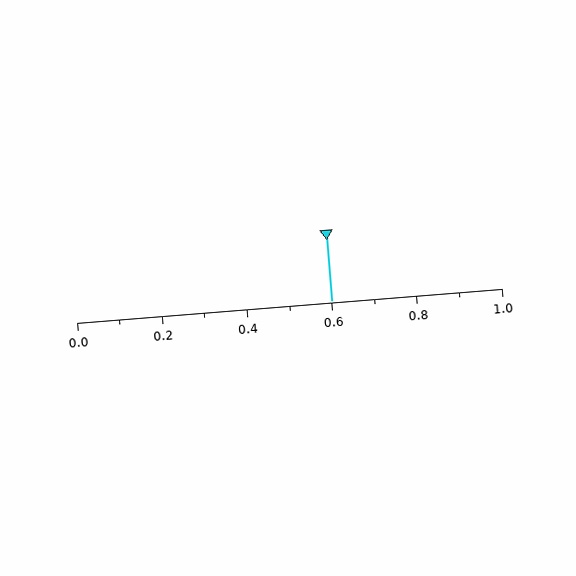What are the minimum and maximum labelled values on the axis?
The axis runs from 0.0 to 1.0.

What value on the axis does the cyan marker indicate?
The marker indicates approximately 0.6.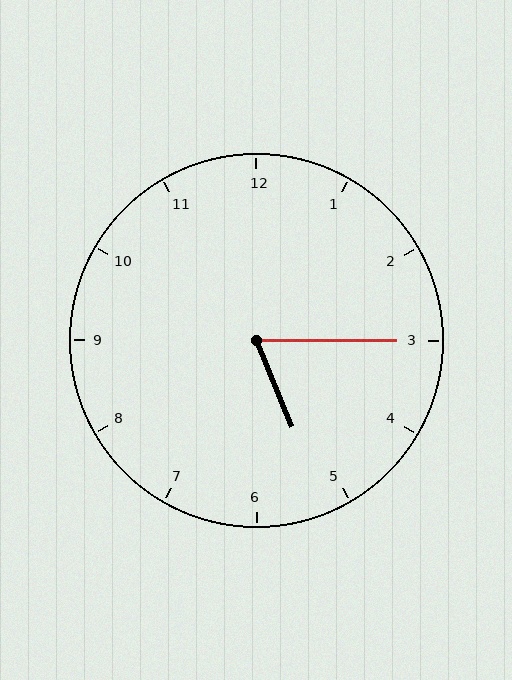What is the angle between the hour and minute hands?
Approximately 68 degrees.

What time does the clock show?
5:15.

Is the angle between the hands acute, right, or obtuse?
It is acute.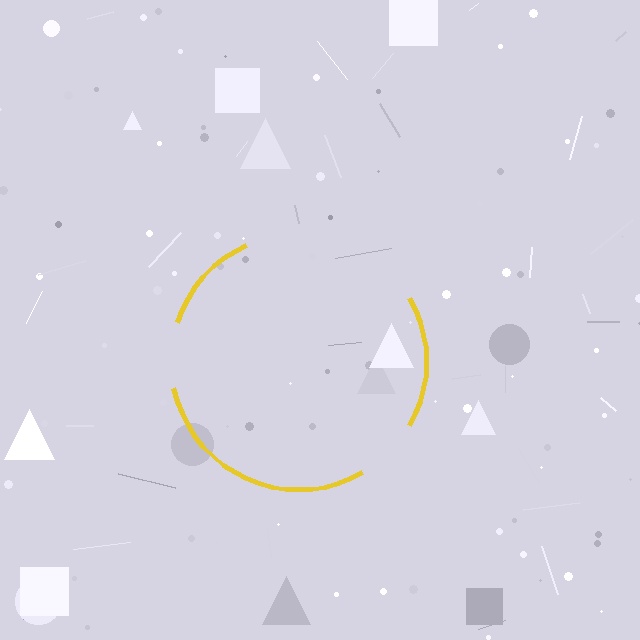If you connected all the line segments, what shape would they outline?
They would outline a circle.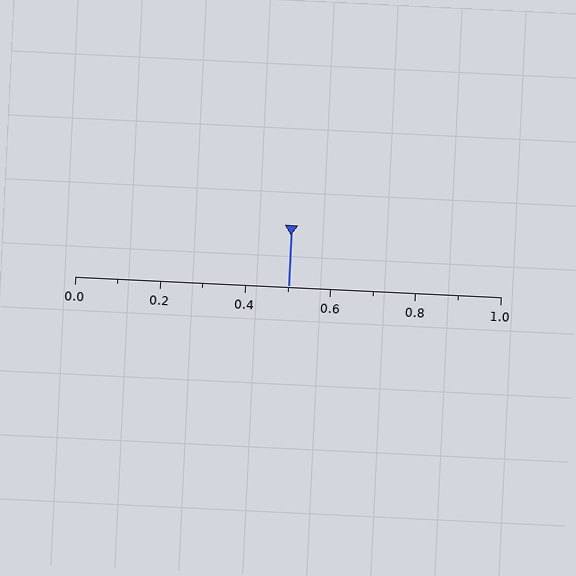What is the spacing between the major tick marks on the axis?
The major ticks are spaced 0.2 apart.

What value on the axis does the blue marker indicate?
The marker indicates approximately 0.5.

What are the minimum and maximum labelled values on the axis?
The axis runs from 0.0 to 1.0.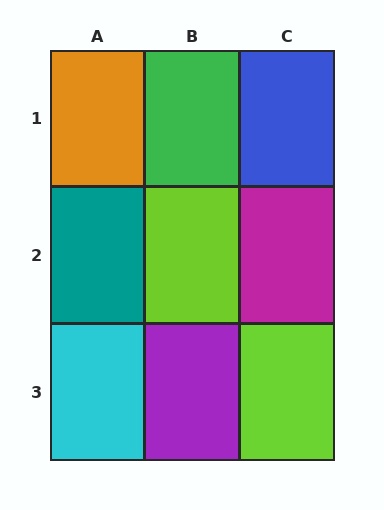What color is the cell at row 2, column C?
Magenta.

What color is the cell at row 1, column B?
Green.